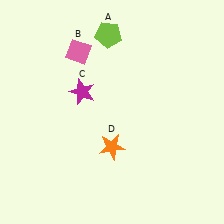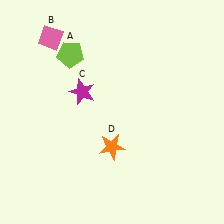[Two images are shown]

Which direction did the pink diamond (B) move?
The pink diamond (B) moved left.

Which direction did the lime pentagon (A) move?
The lime pentagon (A) moved left.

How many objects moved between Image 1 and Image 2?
2 objects moved between the two images.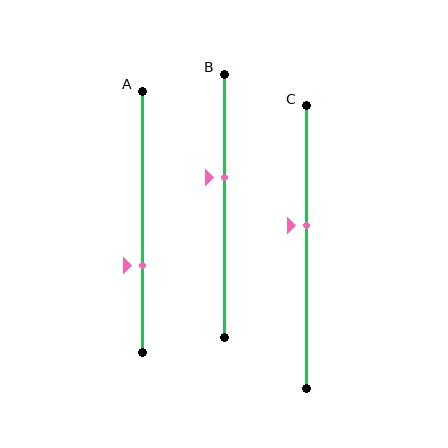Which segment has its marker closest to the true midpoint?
Segment C has its marker closest to the true midpoint.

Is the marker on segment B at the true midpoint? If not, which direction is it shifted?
No, the marker on segment B is shifted upward by about 11% of the segment length.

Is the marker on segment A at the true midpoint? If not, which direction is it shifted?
No, the marker on segment A is shifted downward by about 17% of the segment length.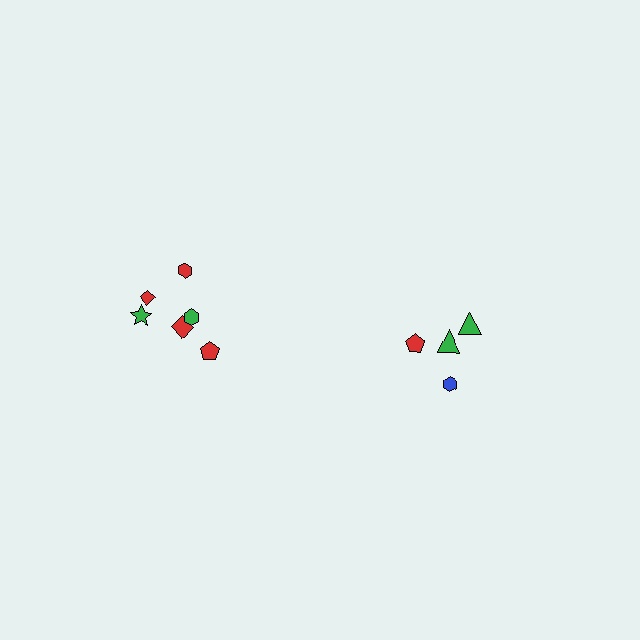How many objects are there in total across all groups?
There are 10 objects.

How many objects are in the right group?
There are 4 objects.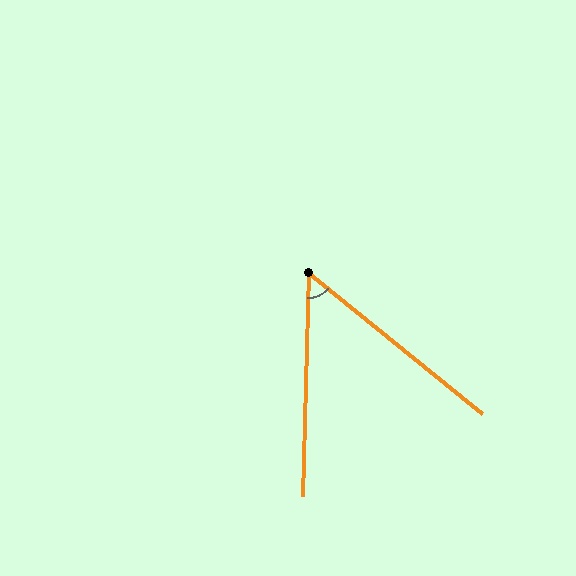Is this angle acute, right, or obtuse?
It is acute.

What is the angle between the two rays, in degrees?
Approximately 52 degrees.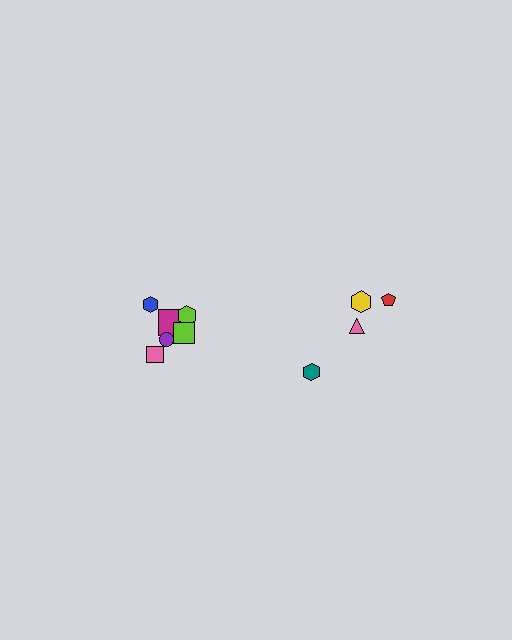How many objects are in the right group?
There are 4 objects.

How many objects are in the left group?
There are 6 objects.